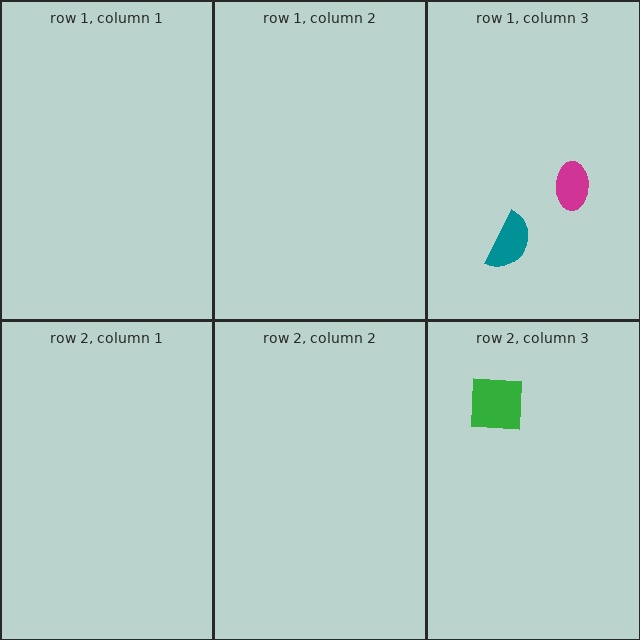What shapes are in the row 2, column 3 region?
The green square.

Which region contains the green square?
The row 2, column 3 region.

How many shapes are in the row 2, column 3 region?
1.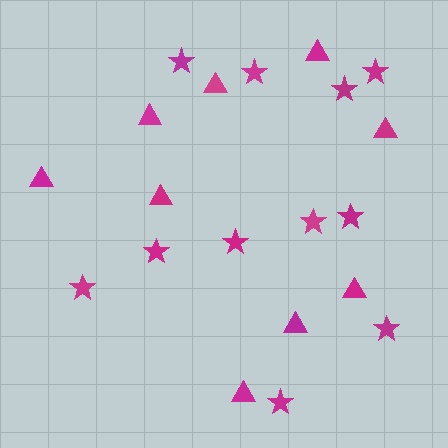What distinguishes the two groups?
There are 2 groups: one group of triangles (9) and one group of stars (11).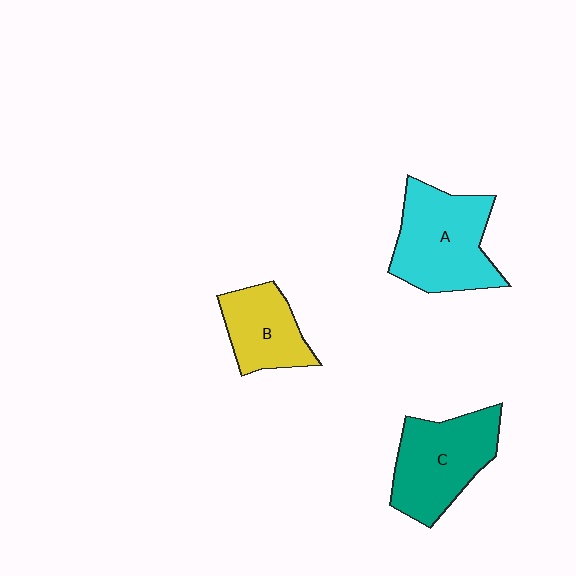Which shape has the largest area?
Shape A (cyan).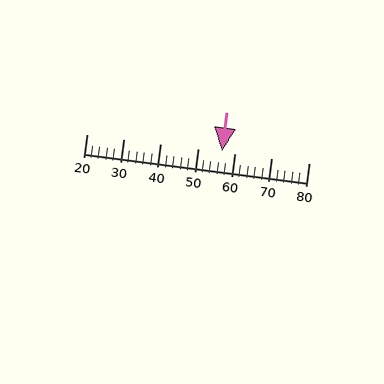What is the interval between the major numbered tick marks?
The major tick marks are spaced 10 units apart.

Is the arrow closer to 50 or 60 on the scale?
The arrow is closer to 60.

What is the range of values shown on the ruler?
The ruler shows values from 20 to 80.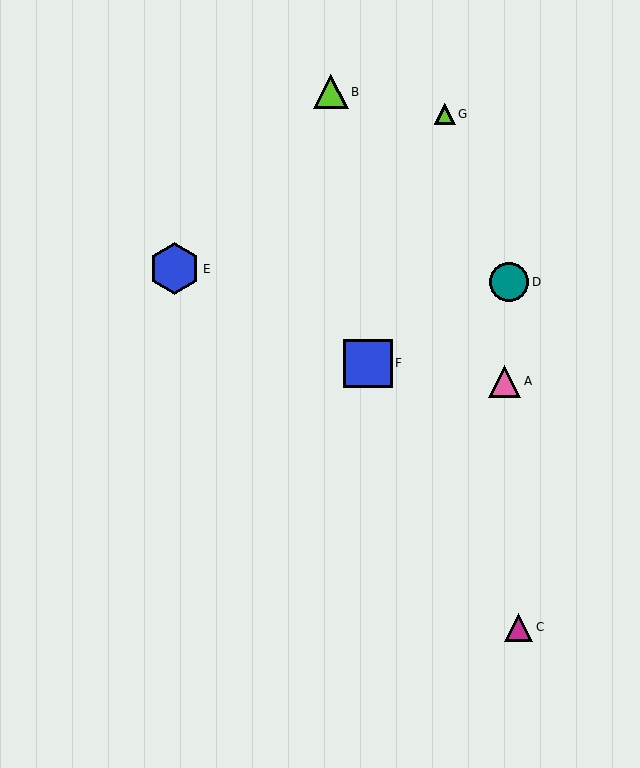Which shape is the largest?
The blue hexagon (labeled E) is the largest.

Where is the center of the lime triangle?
The center of the lime triangle is at (445, 114).